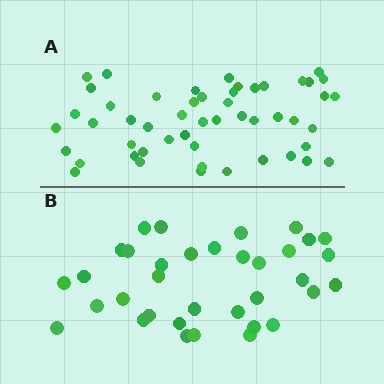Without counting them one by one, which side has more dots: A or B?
Region A (the top region) has more dots.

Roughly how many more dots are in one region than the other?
Region A has approximately 15 more dots than region B.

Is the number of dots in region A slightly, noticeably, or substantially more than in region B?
Region A has substantially more. The ratio is roughly 1.5 to 1.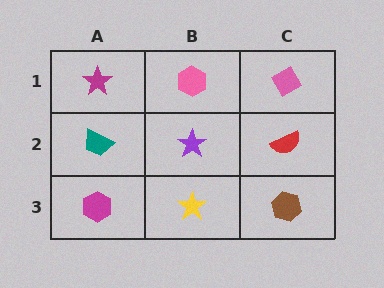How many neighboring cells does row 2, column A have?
3.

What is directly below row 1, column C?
A red semicircle.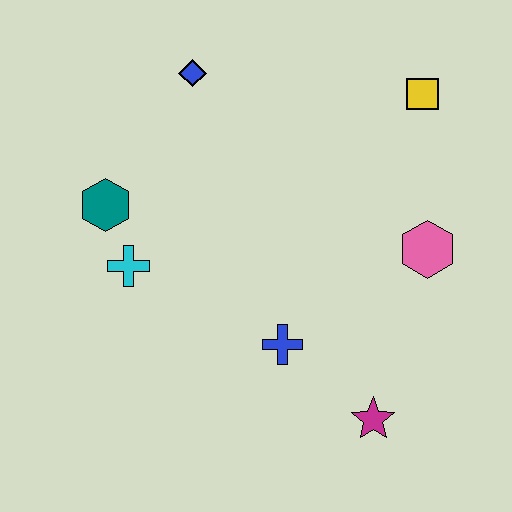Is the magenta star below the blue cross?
Yes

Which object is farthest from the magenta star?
The blue diamond is farthest from the magenta star.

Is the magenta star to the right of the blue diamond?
Yes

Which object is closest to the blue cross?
The magenta star is closest to the blue cross.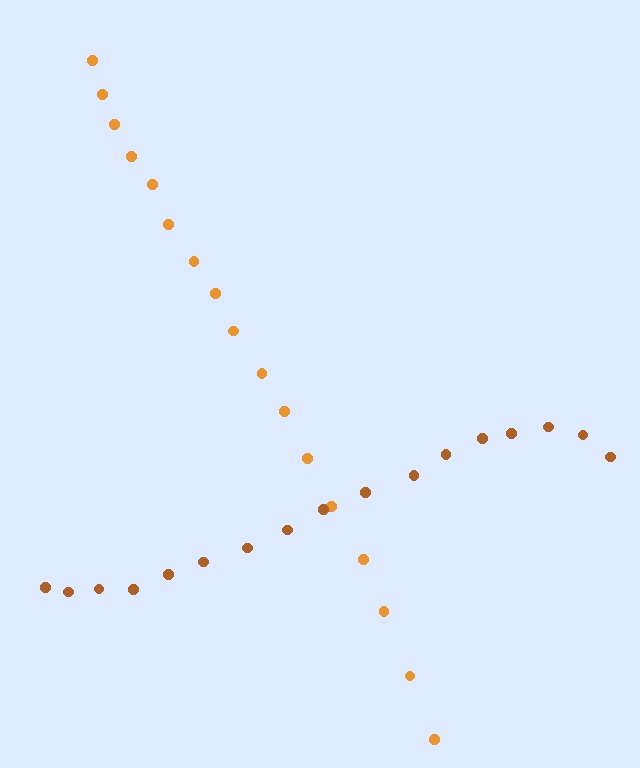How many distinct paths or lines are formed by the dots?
There are 2 distinct paths.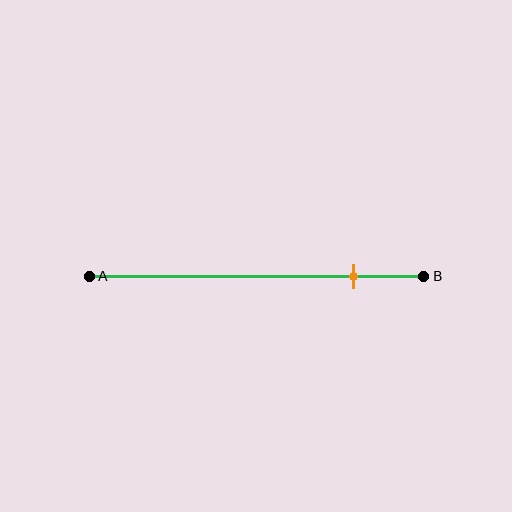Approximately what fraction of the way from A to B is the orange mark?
The orange mark is approximately 80% of the way from A to B.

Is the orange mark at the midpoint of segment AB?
No, the mark is at about 80% from A, not at the 50% midpoint.